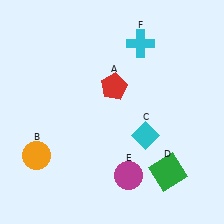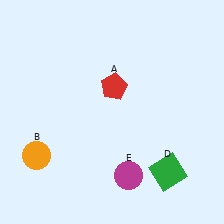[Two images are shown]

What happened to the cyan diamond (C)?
The cyan diamond (C) was removed in Image 2. It was in the bottom-right area of Image 1.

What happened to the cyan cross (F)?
The cyan cross (F) was removed in Image 2. It was in the top-right area of Image 1.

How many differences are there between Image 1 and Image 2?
There are 2 differences between the two images.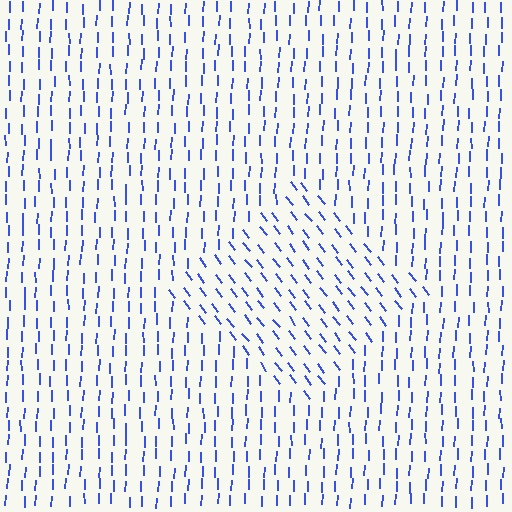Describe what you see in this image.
The image is filled with small blue line segments. A diamond region in the image has lines oriented differently from the surrounding lines, creating a visible texture boundary.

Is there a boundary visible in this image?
Yes, there is a texture boundary formed by a change in line orientation.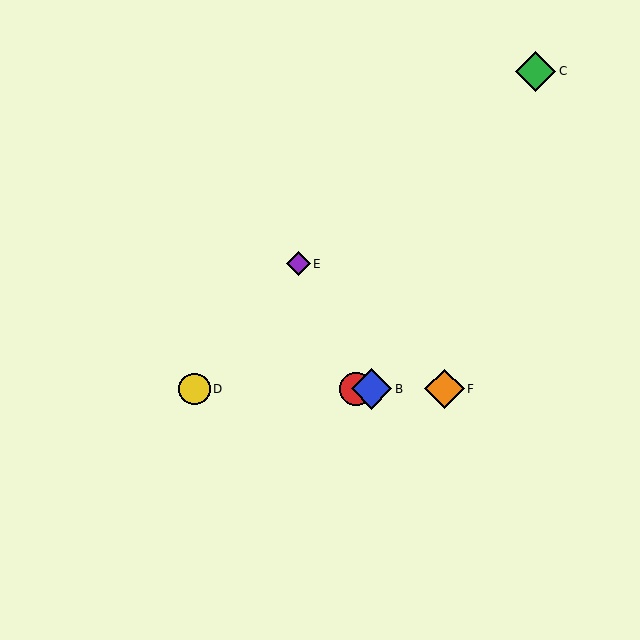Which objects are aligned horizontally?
Objects A, B, D, F are aligned horizontally.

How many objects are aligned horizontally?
4 objects (A, B, D, F) are aligned horizontally.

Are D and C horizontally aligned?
No, D is at y≈389 and C is at y≈71.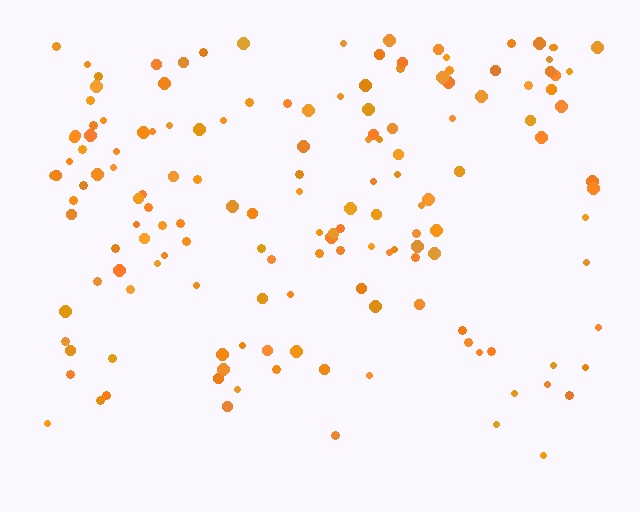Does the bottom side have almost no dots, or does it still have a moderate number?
Still a moderate number, just noticeably fewer than the top.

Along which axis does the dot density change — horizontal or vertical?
Vertical.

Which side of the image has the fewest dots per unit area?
The bottom.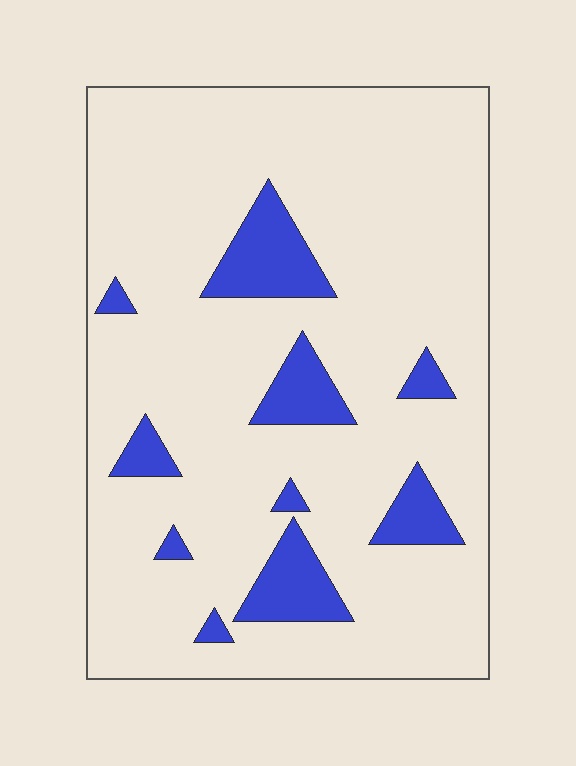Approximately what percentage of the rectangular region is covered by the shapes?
Approximately 15%.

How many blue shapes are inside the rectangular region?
10.